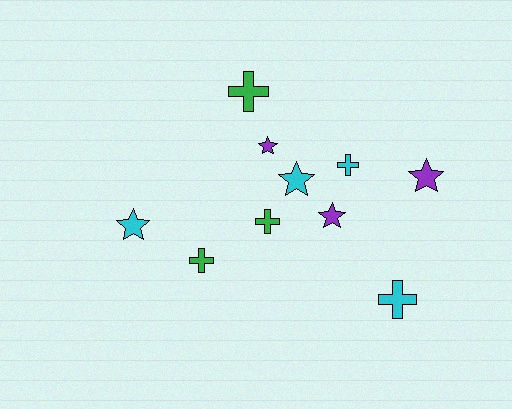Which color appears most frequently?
Cyan, with 4 objects.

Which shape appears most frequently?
Star, with 5 objects.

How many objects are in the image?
There are 10 objects.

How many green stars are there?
There are no green stars.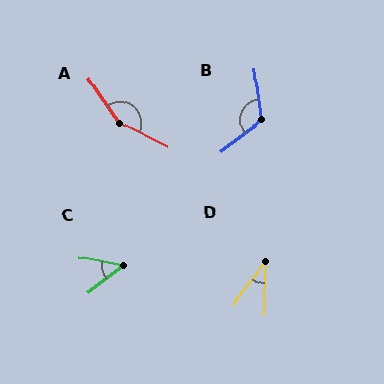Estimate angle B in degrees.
Approximately 120 degrees.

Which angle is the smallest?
D, at approximately 35 degrees.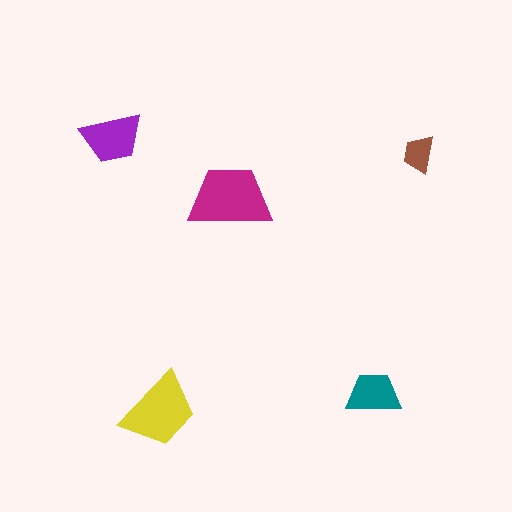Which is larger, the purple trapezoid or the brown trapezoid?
The purple one.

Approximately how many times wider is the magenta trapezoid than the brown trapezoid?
About 2 times wider.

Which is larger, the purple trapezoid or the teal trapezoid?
The purple one.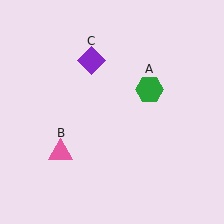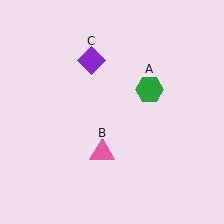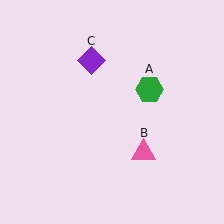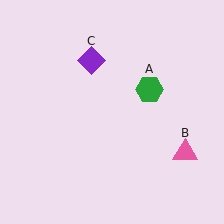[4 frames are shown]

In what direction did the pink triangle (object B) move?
The pink triangle (object B) moved right.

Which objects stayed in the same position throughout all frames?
Green hexagon (object A) and purple diamond (object C) remained stationary.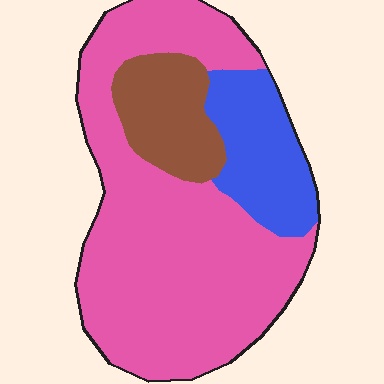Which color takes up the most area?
Pink, at roughly 70%.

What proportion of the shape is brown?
Brown takes up less than a sixth of the shape.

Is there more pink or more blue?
Pink.